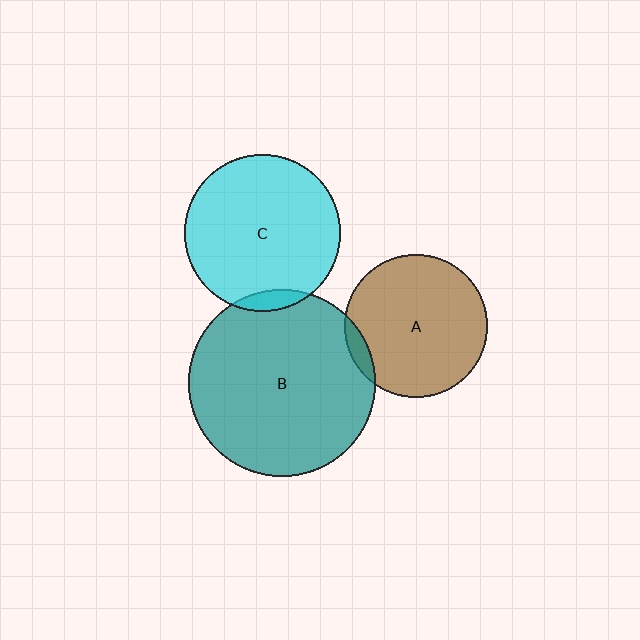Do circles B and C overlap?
Yes.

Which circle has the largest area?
Circle B (teal).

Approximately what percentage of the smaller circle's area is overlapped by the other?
Approximately 5%.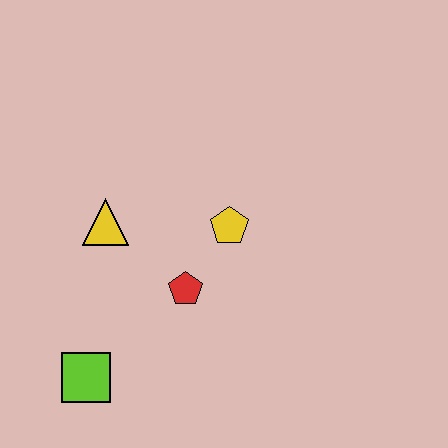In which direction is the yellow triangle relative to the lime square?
The yellow triangle is above the lime square.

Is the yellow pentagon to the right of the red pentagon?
Yes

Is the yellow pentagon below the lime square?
No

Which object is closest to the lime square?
The red pentagon is closest to the lime square.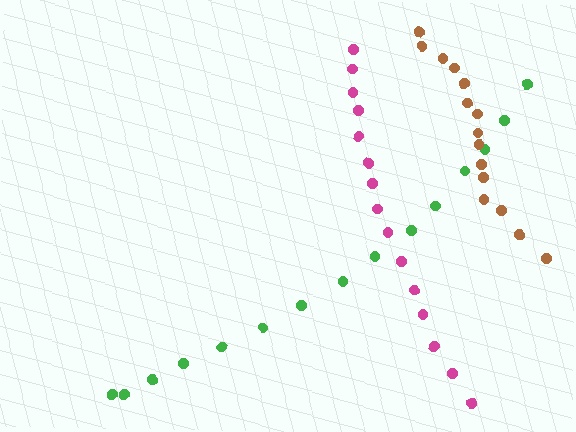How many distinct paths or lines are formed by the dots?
There are 3 distinct paths.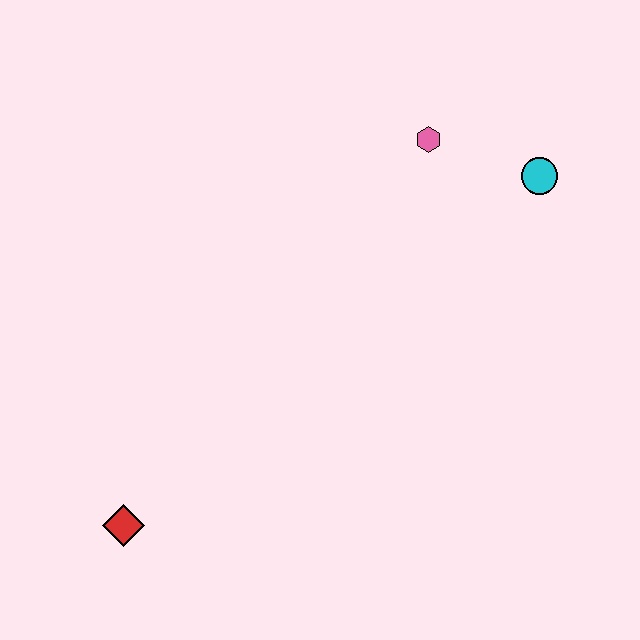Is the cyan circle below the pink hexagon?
Yes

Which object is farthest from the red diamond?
The cyan circle is farthest from the red diamond.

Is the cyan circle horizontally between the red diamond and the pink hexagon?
No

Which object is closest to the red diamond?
The pink hexagon is closest to the red diamond.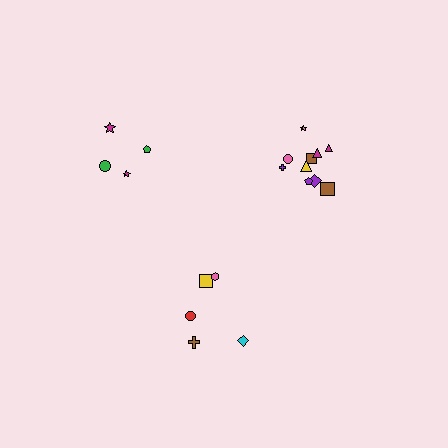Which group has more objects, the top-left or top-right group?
The top-right group.